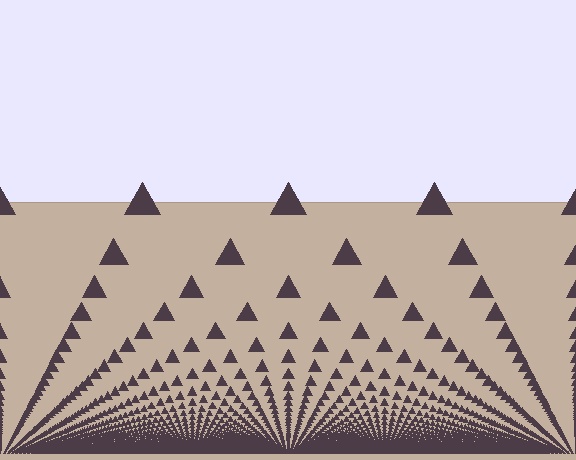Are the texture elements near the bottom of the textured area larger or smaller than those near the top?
Smaller. The gradient is inverted — elements near the bottom are smaller and denser.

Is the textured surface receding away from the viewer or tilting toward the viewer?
The surface appears to tilt toward the viewer. Texture elements get larger and sparser toward the top.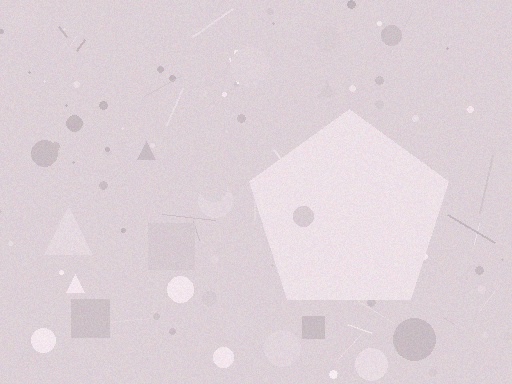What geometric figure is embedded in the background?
A pentagon is embedded in the background.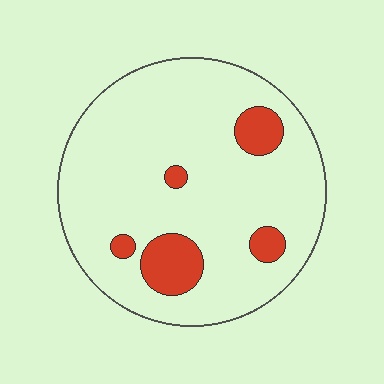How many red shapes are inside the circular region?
5.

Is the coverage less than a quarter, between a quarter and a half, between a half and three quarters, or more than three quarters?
Less than a quarter.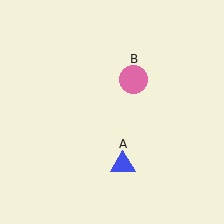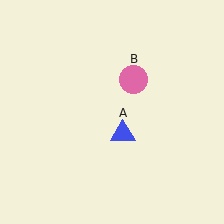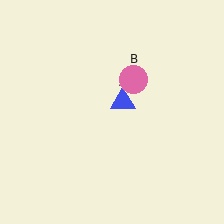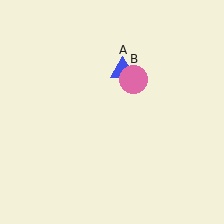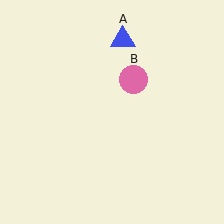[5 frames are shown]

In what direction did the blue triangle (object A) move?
The blue triangle (object A) moved up.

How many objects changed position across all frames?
1 object changed position: blue triangle (object A).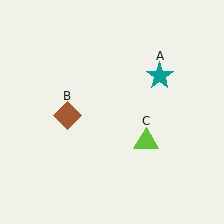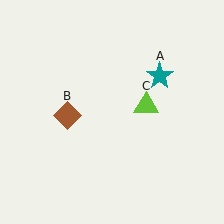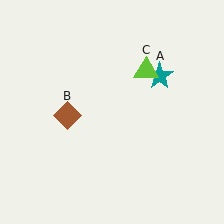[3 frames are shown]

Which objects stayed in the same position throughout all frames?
Teal star (object A) and brown diamond (object B) remained stationary.